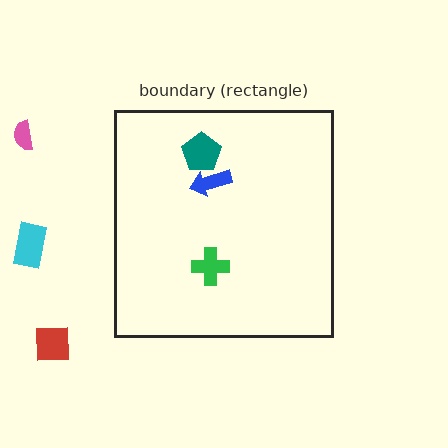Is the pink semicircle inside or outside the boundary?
Outside.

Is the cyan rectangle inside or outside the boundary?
Outside.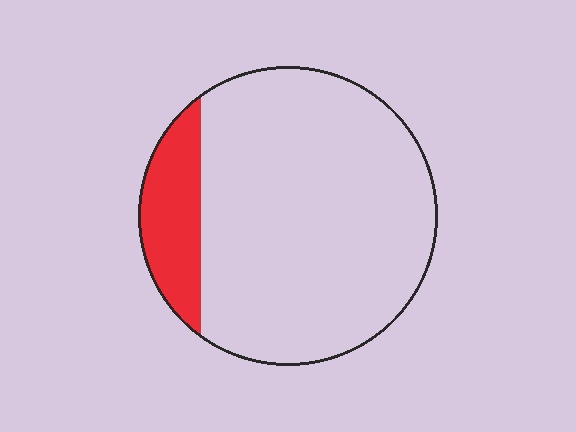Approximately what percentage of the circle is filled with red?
Approximately 15%.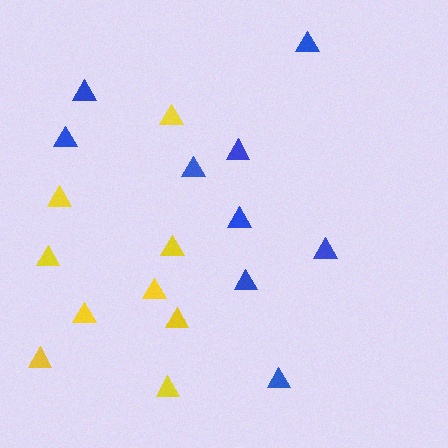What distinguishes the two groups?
There are 2 groups: one group of blue triangles (9) and one group of yellow triangles (9).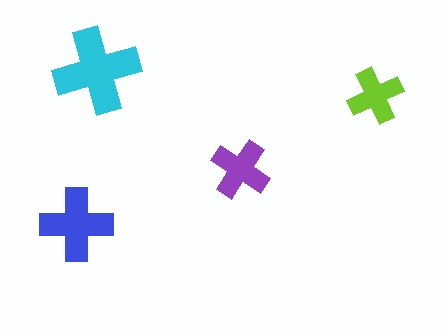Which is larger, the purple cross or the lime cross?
The purple one.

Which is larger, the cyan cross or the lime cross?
The cyan one.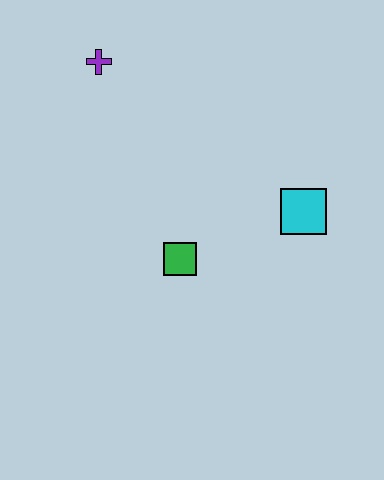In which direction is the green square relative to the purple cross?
The green square is below the purple cross.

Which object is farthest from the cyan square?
The purple cross is farthest from the cyan square.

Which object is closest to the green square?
The cyan square is closest to the green square.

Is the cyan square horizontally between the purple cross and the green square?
No